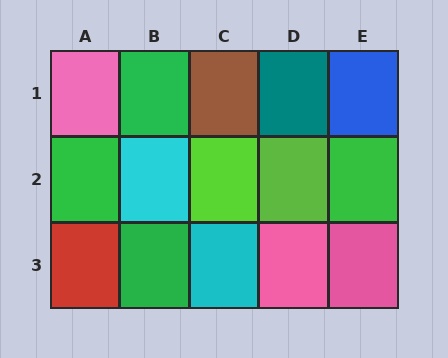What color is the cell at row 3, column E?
Pink.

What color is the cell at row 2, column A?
Green.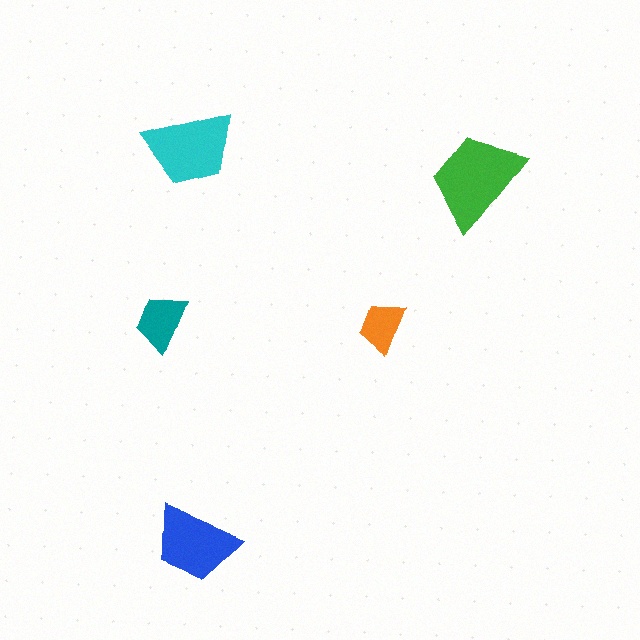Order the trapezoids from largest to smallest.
the green one, the cyan one, the blue one, the teal one, the orange one.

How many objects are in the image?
There are 5 objects in the image.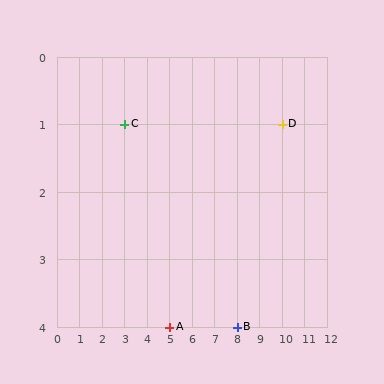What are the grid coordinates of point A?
Point A is at grid coordinates (5, 4).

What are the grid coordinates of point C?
Point C is at grid coordinates (3, 1).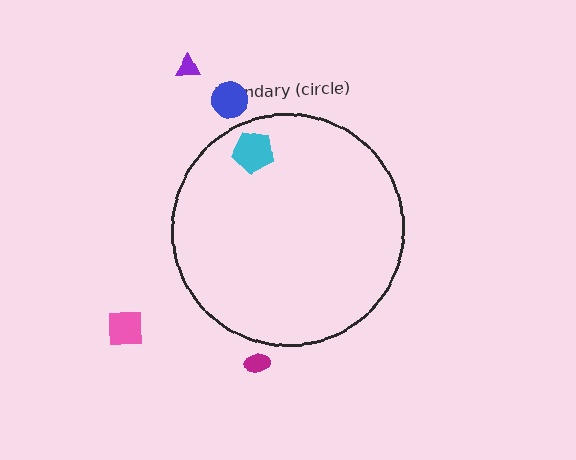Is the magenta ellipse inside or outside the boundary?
Outside.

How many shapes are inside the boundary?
1 inside, 4 outside.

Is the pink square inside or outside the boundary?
Outside.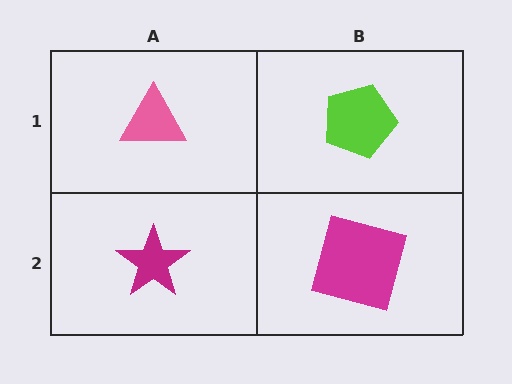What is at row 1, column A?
A pink triangle.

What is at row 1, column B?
A lime pentagon.